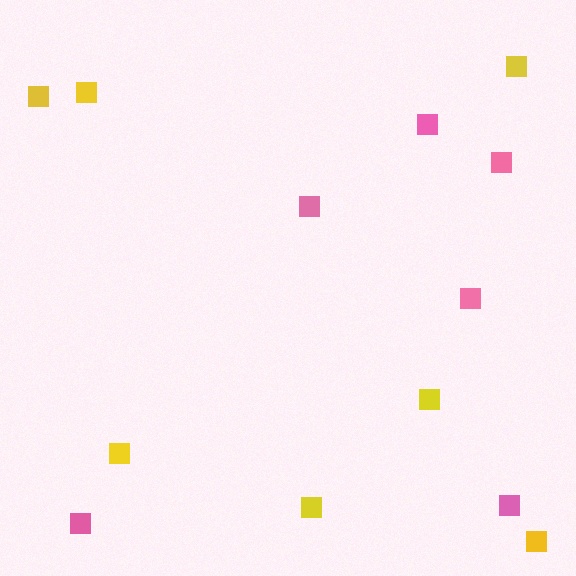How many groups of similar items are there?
There are 2 groups: one group of pink squares (6) and one group of yellow squares (7).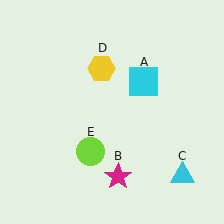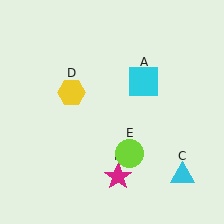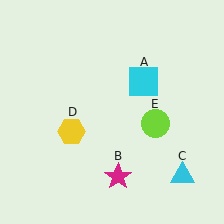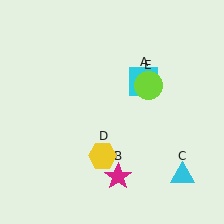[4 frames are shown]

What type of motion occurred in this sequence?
The yellow hexagon (object D), lime circle (object E) rotated counterclockwise around the center of the scene.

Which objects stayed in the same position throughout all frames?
Cyan square (object A) and magenta star (object B) and cyan triangle (object C) remained stationary.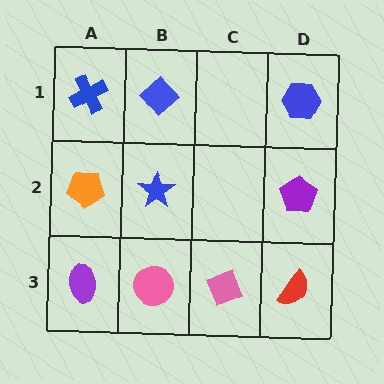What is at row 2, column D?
A purple pentagon.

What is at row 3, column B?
A pink circle.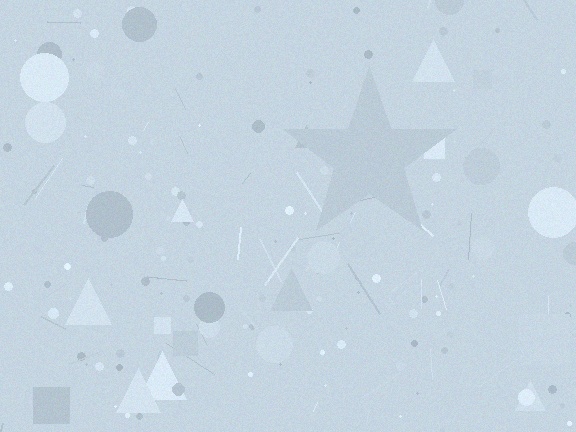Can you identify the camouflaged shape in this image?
The camouflaged shape is a star.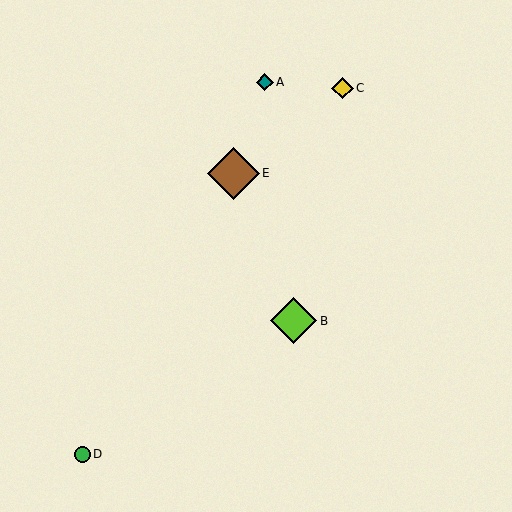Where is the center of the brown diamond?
The center of the brown diamond is at (233, 173).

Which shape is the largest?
The brown diamond (labeled E) is the largest.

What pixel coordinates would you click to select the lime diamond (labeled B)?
Click at (293, 321) to select the lime diamond B.